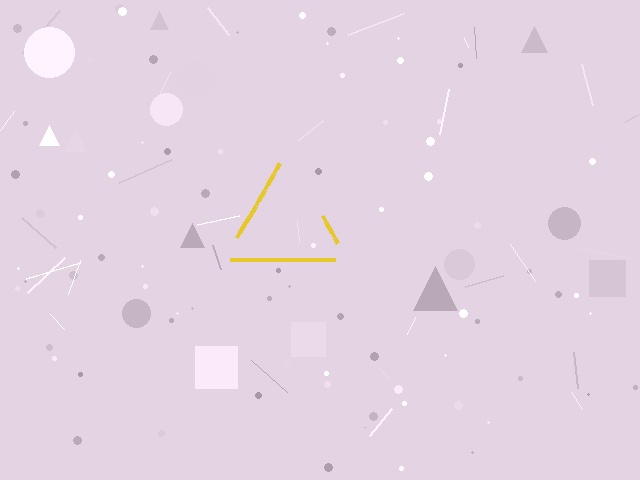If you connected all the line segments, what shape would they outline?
They would outline a triangle.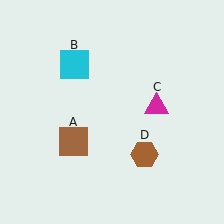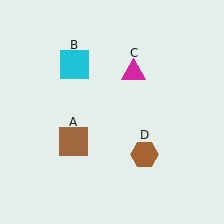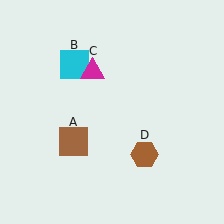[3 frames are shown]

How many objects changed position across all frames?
1 object changed position: magenta triangle (object C).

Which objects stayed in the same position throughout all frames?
Brown square (object A) and cyan square (object B) and brown hexagon (object D) remained stationary.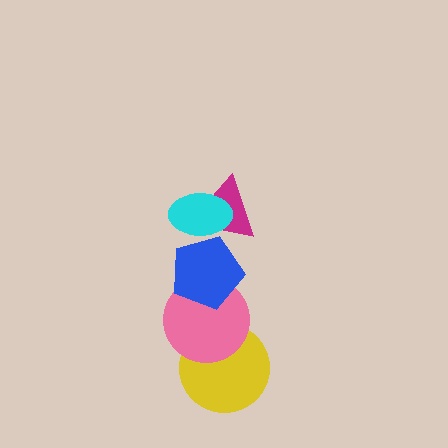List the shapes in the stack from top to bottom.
From top to bottom: the cyan ellipse, the magenta triangle, the blue pentagon, the pink circle, the yellow circle.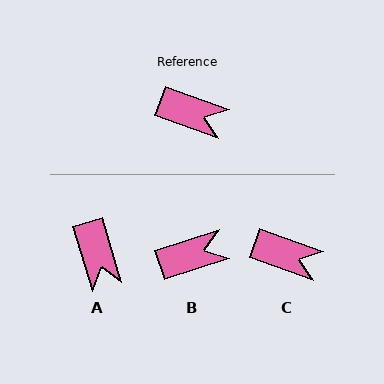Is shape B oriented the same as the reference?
No, it is off by about 38 degrees.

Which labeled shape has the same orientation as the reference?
C.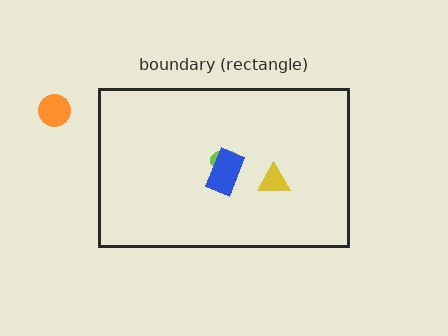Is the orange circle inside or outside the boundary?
Outside.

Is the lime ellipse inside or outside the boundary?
Inside.